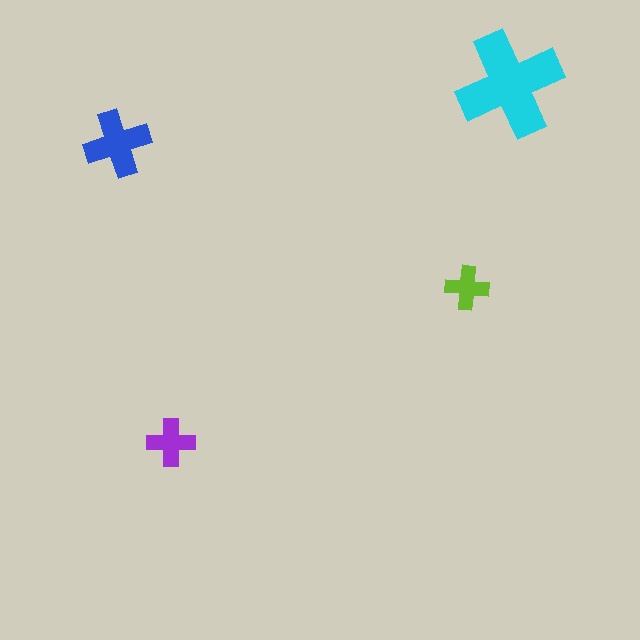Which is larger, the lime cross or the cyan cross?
The cyan one.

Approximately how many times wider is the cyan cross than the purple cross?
About 2 times wider.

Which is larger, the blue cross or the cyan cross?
The cyan one.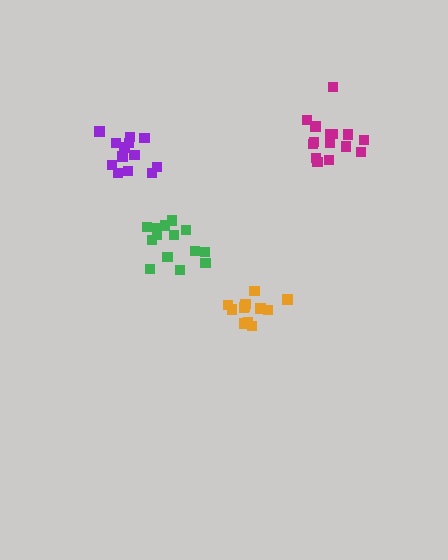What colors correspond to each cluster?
The clusters are colored: purple, green, magenta, orange.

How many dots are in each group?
Group 1: 14 dots, Group 2: 14 dots, Group 3: 15 dots, Group 4: 12 dots (55 total).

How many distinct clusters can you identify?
There are 4 distinct clusters.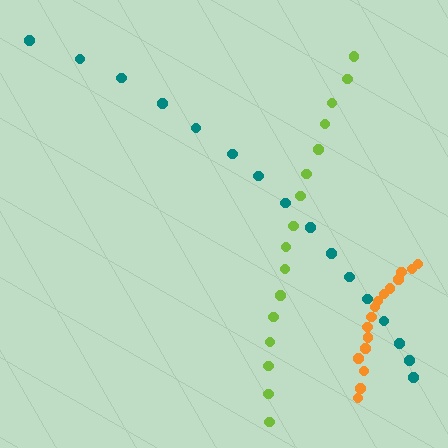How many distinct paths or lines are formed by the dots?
There are 3 distinct paths.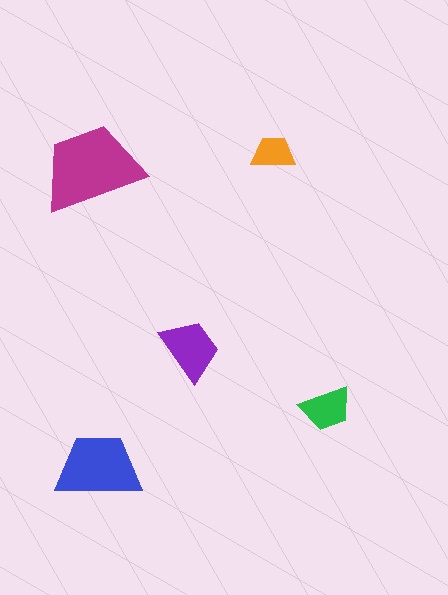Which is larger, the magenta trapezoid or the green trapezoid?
The magenta one.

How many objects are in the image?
There are 5 objects in the image.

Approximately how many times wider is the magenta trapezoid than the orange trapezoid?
About 2.5 times wider.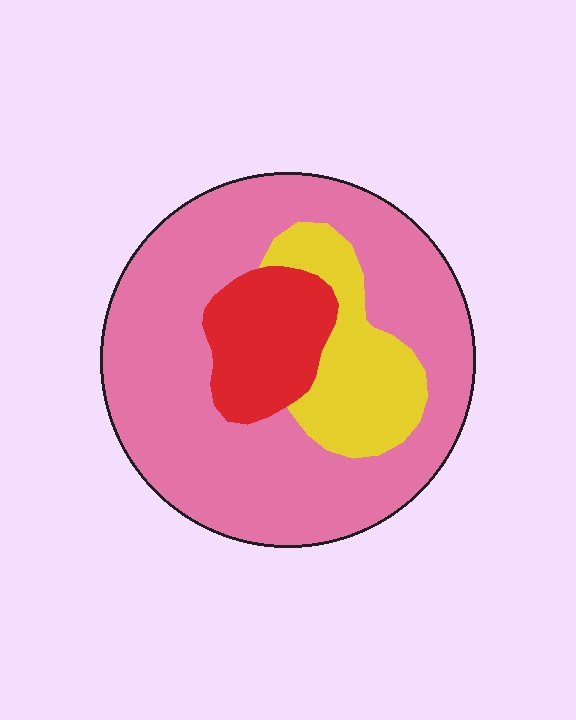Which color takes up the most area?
Pink, at roughly 70%.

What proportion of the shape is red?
Red covers 14% of the shape.